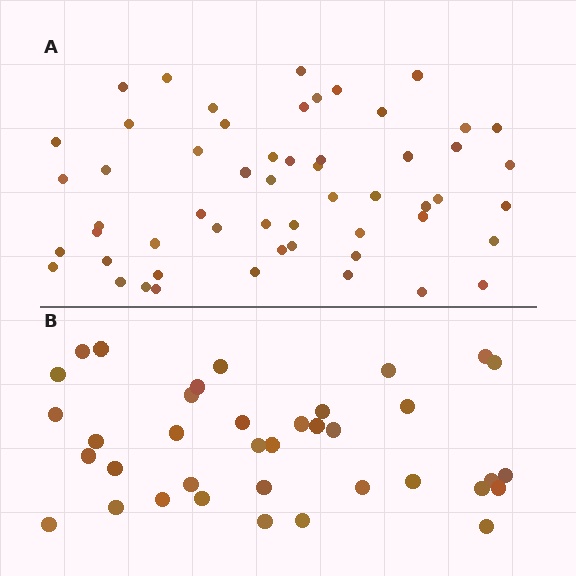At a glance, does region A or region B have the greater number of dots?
Region A (the top region) has more dots.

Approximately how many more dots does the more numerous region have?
Region A has approximately 20 more dots than region B.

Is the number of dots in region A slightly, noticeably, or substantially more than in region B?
Region A has substantially more. The ratio is roughly 1.5 to 1.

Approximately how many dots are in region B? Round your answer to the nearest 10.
About 40 dots. (The exact count is 37, which rounds to 40.)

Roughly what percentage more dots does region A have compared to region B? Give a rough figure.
About 50% more.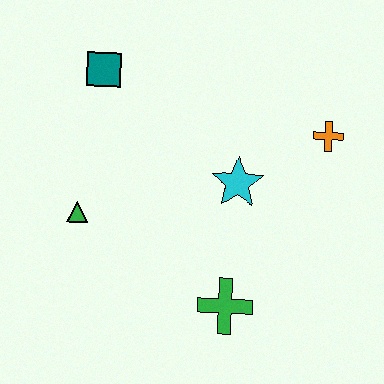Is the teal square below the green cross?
No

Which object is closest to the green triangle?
The teal square is closest to the green triangle.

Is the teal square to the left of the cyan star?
Yes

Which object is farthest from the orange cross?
The green triangle is farthest from the orange cross.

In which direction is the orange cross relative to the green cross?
The orange cross is above the green cross.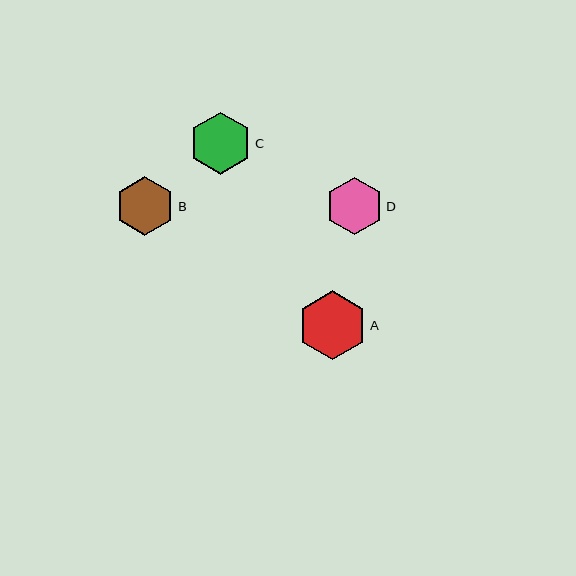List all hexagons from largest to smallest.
From largest to smallest: A, C, B, D.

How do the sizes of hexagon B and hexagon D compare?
Hexagon B and hexagon D are approximately the same size.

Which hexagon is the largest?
Hexagon A is the largest with a size of approximately 69 pixels.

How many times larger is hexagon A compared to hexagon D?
Hexagon A is approximately 1.2 times the size of hexagon D.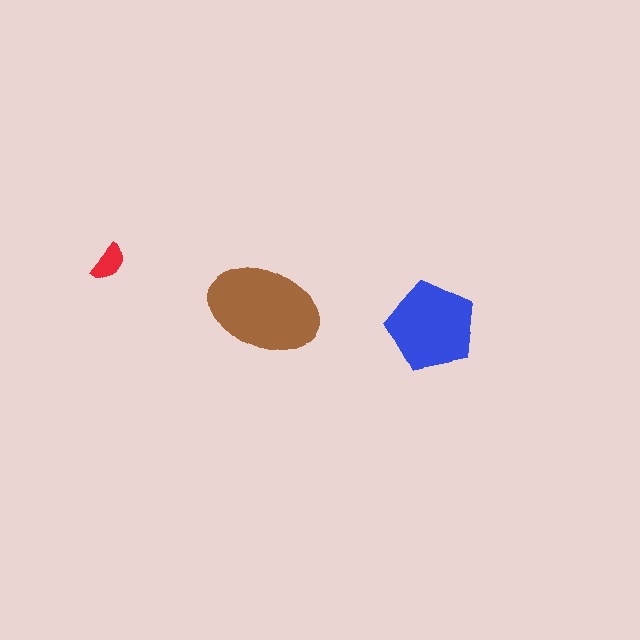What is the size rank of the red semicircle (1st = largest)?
3rd.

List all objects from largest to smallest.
The brown ellipse, the blue pentagon, the red semicircle.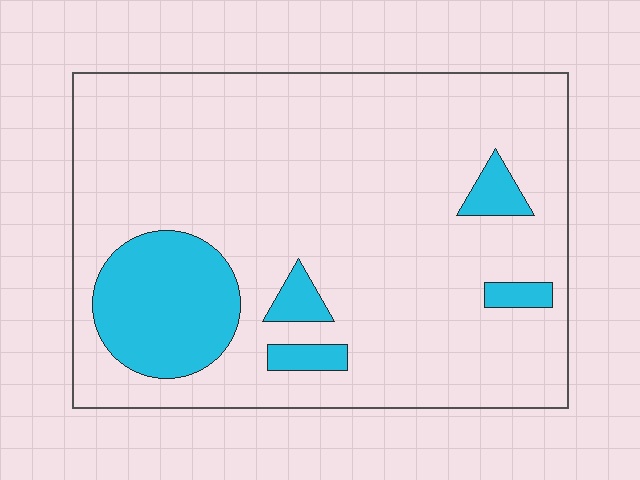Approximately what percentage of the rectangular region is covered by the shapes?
Approximately 15%.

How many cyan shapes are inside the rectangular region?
5.